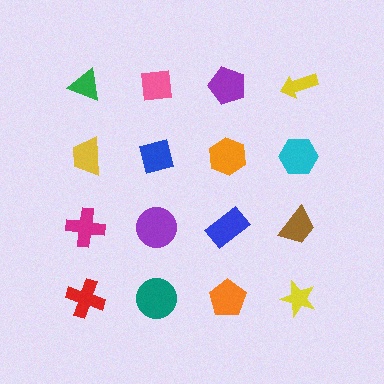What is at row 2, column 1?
A yellow trapezoid.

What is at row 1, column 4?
A yellow arrow.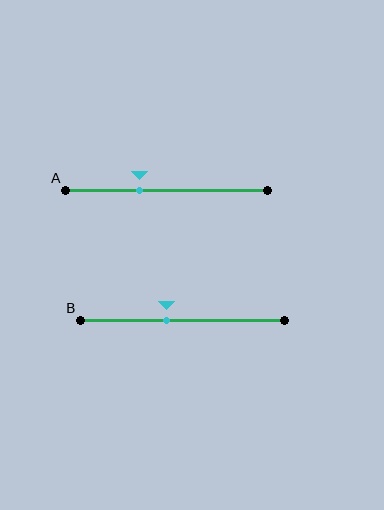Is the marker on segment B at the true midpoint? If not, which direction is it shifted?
No, the marker on segment B is shifted to the left by about 8% of the segment length.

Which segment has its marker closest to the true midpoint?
Segment B has its marker closest to the true midpoint.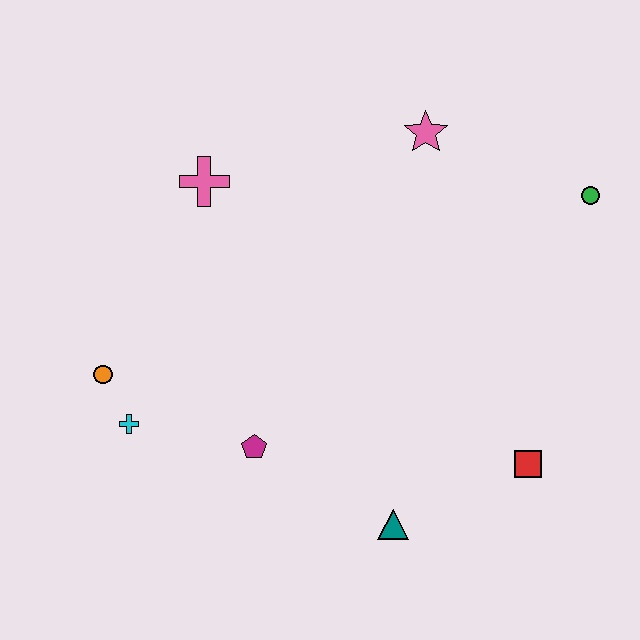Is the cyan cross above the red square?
Yes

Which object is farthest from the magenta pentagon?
The green circle is farthest from the magenta pentagon.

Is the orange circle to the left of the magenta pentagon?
Yes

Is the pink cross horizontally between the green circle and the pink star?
No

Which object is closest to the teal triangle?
The red square is closest to the teal triangle.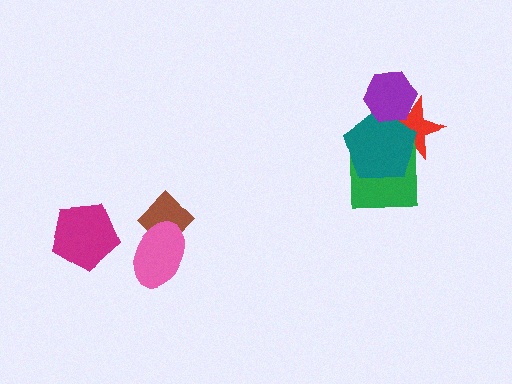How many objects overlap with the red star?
3 objects overlap with the red star.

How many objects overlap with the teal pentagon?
3 objects overlap with the teal pentagon.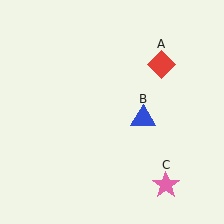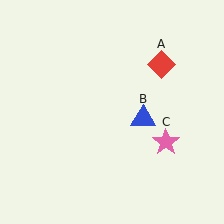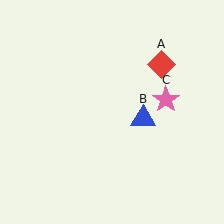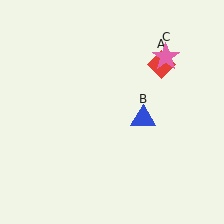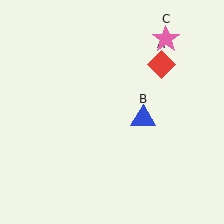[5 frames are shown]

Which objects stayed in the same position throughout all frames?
Red diamond (object A) and blue triangle (object B) remained stationary.